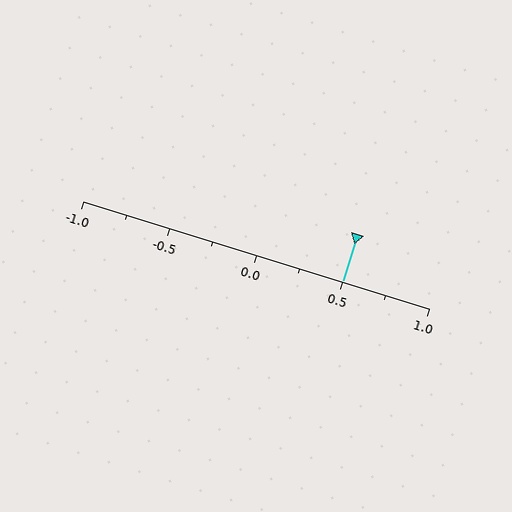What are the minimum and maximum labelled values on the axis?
The axis runs from -1.0 to 1.0.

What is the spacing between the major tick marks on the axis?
The major ticks are spaced 0.5 apart.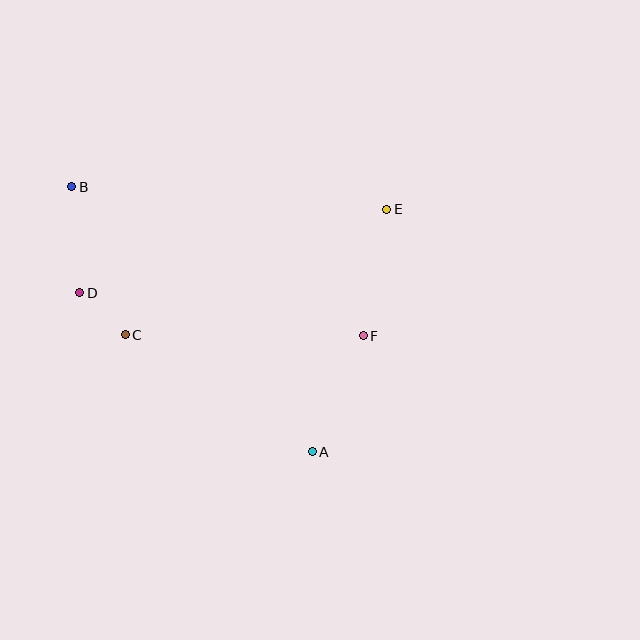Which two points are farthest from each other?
Points A and B are farthest from each other.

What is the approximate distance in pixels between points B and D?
The distance between B and D is approximately 107 pixels.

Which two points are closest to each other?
Points C and D are closest to each other.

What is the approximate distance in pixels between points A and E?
The distance between A and E is approximately 253 pixels.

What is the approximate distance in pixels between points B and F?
The distance between B and F is approximately 327 pixels.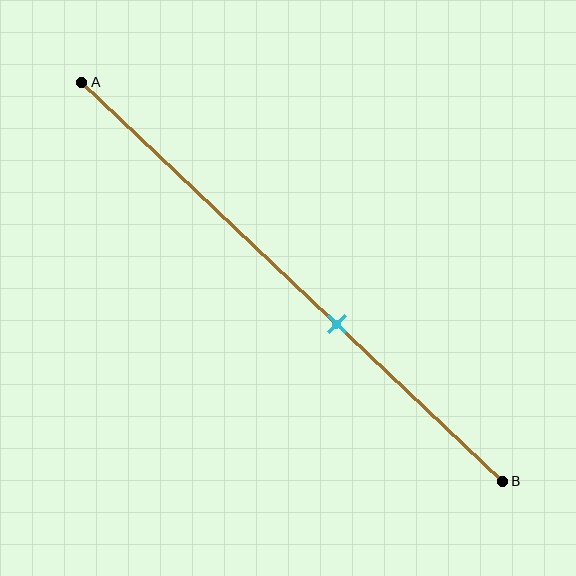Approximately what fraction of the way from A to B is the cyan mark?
The cyan mark is approximately 60% of the way from A to B.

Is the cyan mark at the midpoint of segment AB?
No, the mark is at about 60% from A, not at the 50% midpoint.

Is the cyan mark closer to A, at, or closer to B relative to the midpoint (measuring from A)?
The cyan mark is closer to point B than the midpoint of segment AB.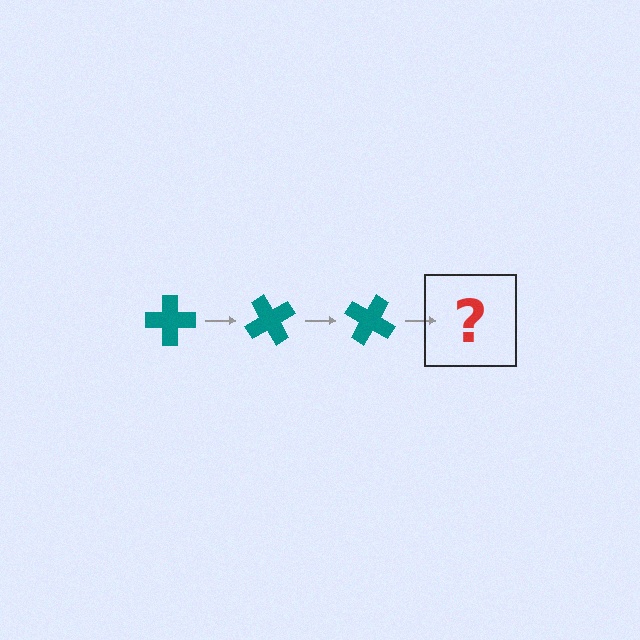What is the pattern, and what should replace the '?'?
The pattern is that the cross rotates 60 degrees each step. The '?' should be a teal cross rotated 180 degrees.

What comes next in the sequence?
The next element should be a teal cross rotated 180 degrees.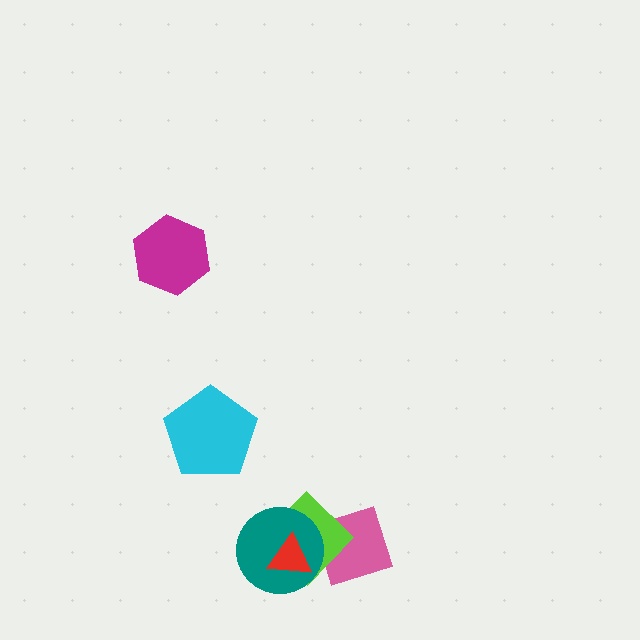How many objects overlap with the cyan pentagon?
0 objects overlap with the cyan pentagon.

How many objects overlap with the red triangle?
2 objects overlap with the red triangle.